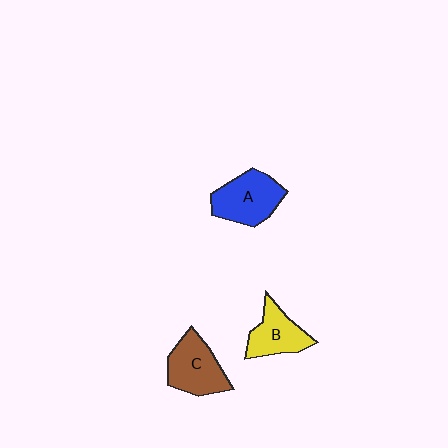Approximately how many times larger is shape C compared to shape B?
Approximately 1.2 times.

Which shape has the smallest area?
Shape B (yellow).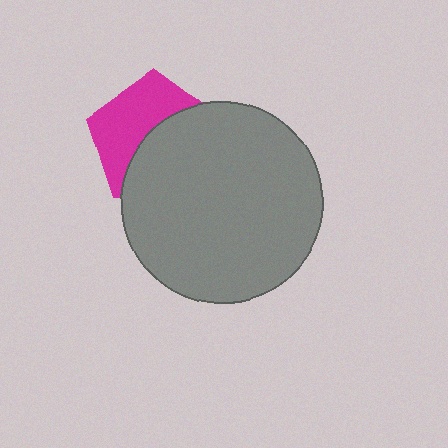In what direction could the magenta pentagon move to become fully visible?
The magenta pentagon could move toward the upper-left. That would shift it out from behind the gray circle entirely.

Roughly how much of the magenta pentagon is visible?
About half of it is visible (roughly 47%).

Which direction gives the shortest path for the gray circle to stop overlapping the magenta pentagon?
Moving toward the lower-right gives the shortest separation.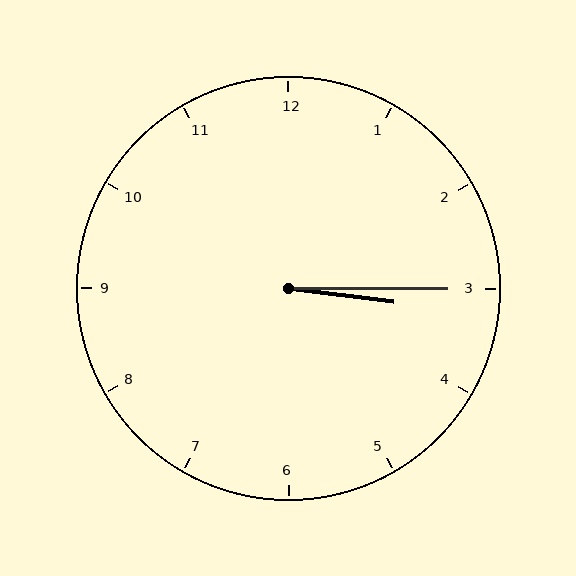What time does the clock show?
3:15.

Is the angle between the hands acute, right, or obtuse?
It is acute.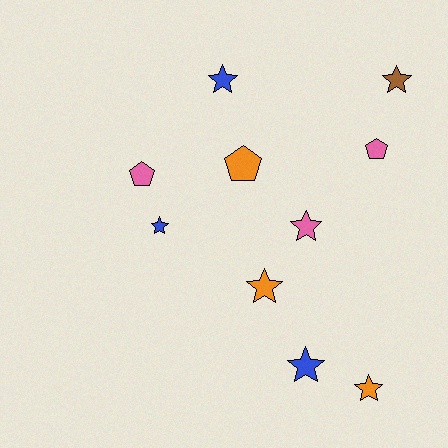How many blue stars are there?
There are 3 blue stars.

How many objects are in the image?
There are 10 objects.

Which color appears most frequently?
Blue, with 3 objects.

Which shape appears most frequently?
Star, with 7 objects.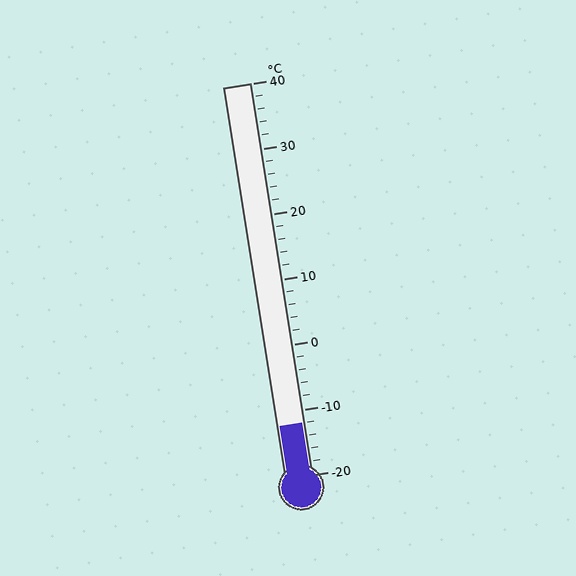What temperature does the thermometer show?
The thermometer shows approximately -12°C.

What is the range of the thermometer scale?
The thermometer scale ranges from -20°C to 40°C.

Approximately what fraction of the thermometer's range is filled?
The thermometer is filled to approximately 15% of its range.